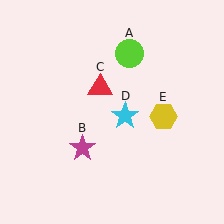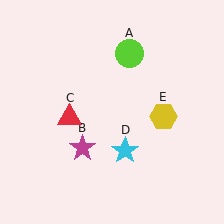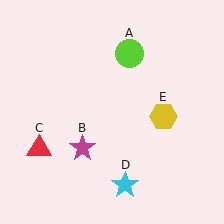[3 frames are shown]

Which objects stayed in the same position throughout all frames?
Lime circle (object A) and magenta star (object B) and yellow hexagon (object E) remained stationary.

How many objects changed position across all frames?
2 objects changed position: red triangle (object C), cyan star (object D).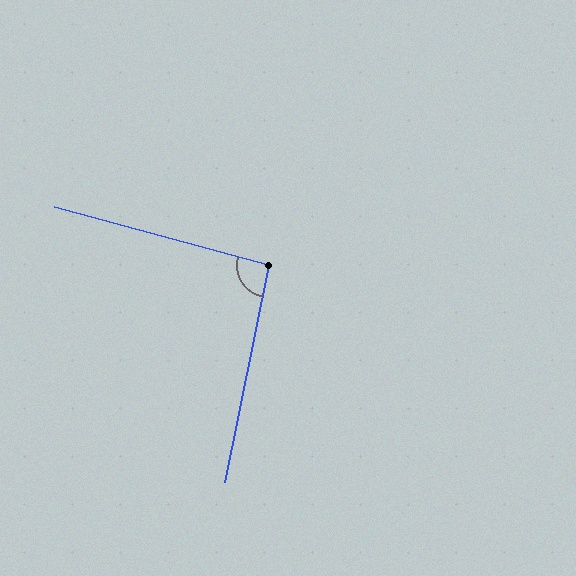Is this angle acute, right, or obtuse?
It is approximately a right angle.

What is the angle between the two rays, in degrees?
Approximately 94 degrees.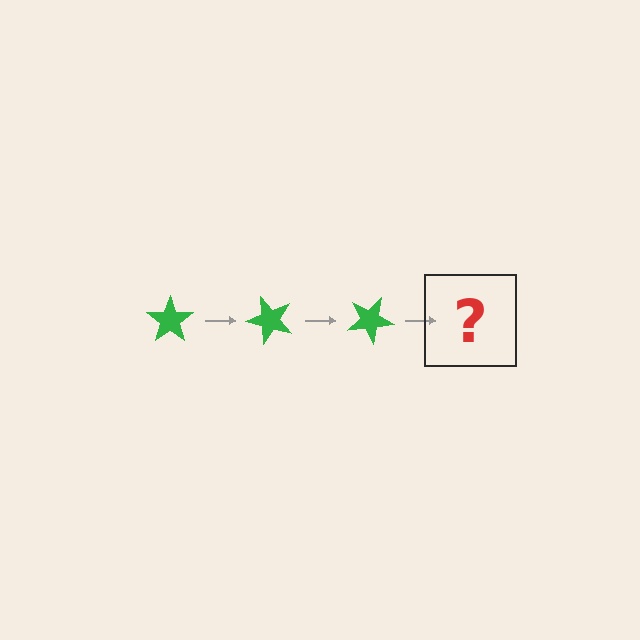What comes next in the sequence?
The next element should be a green star rotated 150 degrees.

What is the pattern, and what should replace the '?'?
The pattern is that the star rotates 50 degrees each step. The '?' should be a green star rotated 150 degrees.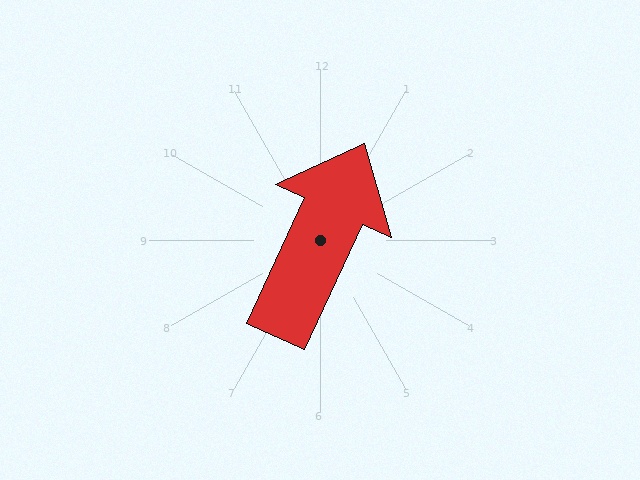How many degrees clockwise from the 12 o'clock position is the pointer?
Approximately 25 degrees.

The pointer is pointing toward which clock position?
Roughly 1 o'clock.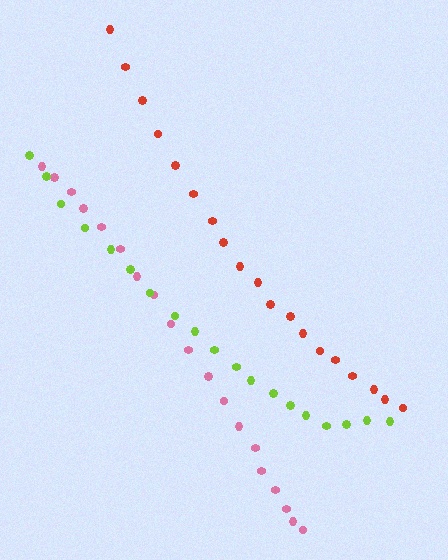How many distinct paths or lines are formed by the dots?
There are 3 distinct paths.